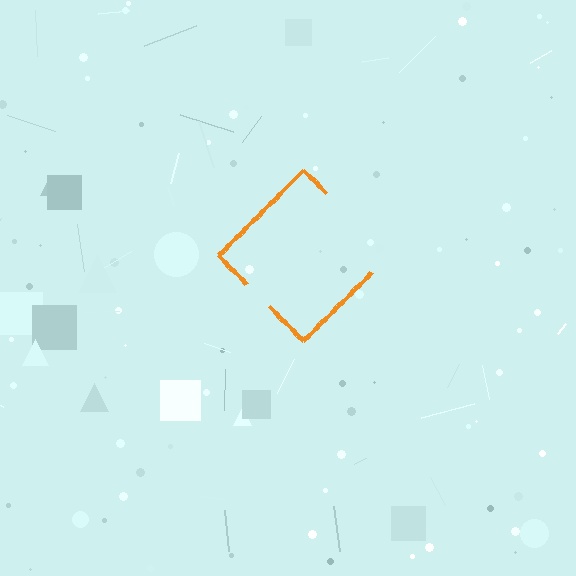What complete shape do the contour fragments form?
The contour fragments form a diamond.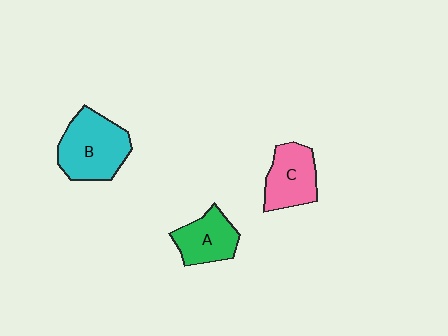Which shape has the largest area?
Shape B (cyan).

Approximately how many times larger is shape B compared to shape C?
Approximately 1.4 times.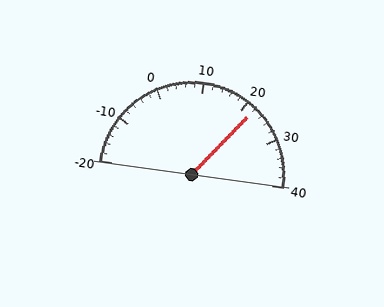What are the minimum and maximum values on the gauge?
The gauge ranges from -20 to 40.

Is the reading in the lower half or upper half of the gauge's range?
The reading is in the upper half of the range (-20 to 40).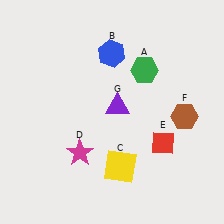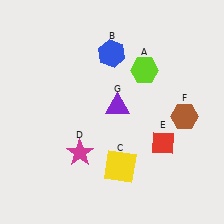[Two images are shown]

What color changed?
The hexagon (A) changed from green in Image 1 to lime in Image 2.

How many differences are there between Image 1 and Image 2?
There is 1 difference between the two images.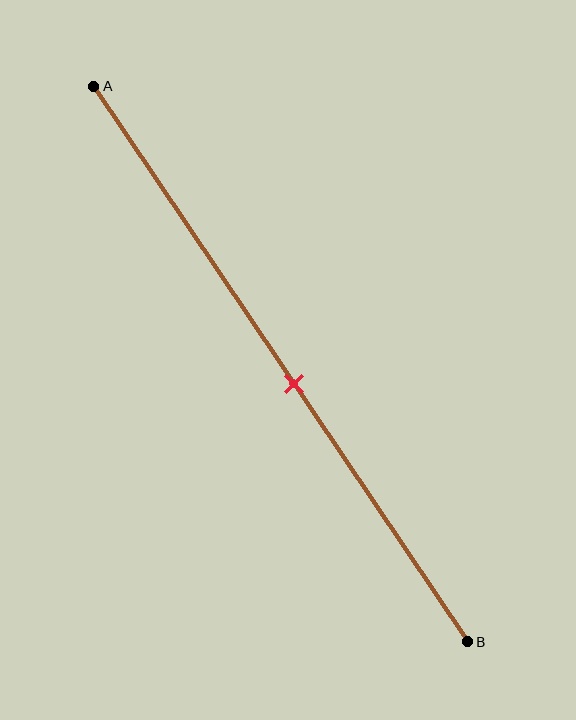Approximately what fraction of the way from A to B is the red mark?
The red mark is approximately 55% of the way from A to B.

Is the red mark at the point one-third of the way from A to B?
No, the mark is at about 55% from A, not at the 33% one-third point.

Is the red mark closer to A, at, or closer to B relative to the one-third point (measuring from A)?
The red mark is closer to point B than the one-third point of segment AB.